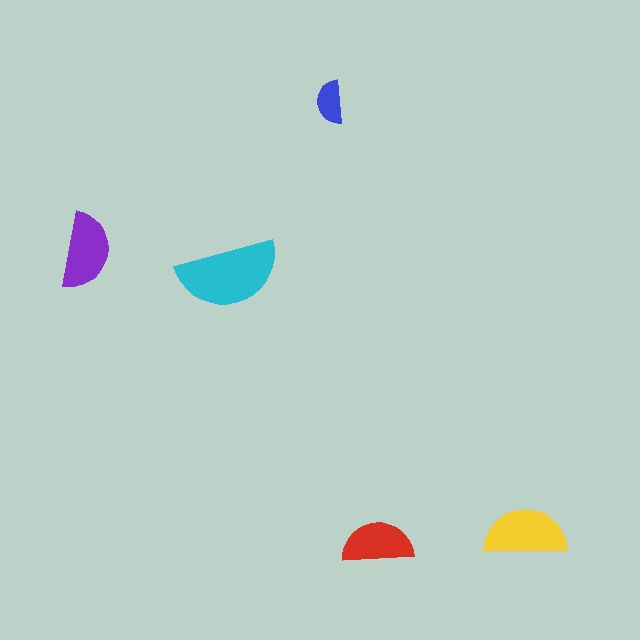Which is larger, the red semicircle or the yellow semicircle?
The yellow one.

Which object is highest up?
The blue semicircle is topmost.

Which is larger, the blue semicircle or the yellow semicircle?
The yellow one.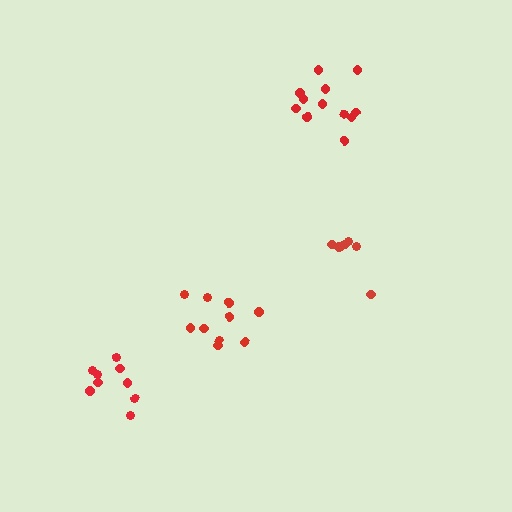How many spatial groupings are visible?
There are 4 spatial groupings.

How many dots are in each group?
Group 1: 6 dots, Group 2: 10 dots, Group 3: 12 dots, Group 4: 9 dots (37 total).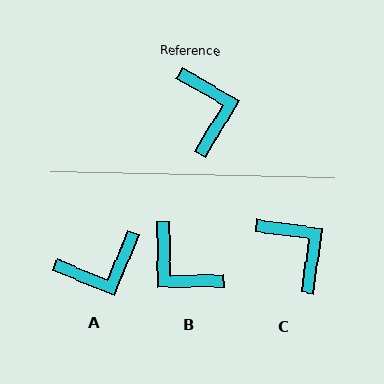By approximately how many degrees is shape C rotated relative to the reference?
Approximately 23 degrees counter-clockwise.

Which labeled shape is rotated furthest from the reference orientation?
B, about 149 degrees away.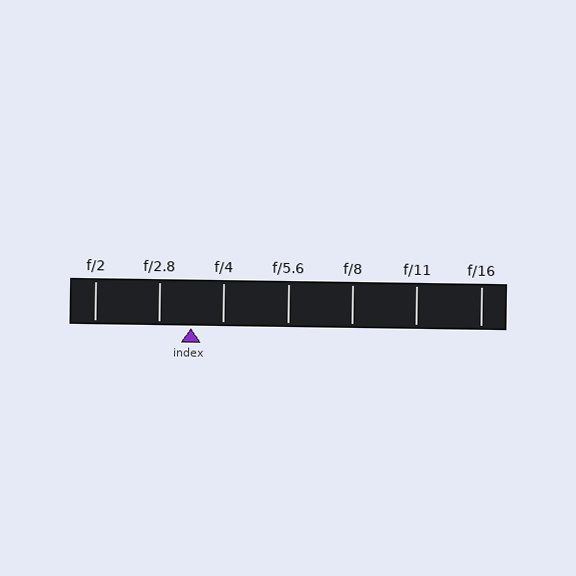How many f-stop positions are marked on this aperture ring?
There are 7 f-stop positions marked.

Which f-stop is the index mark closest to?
The index mark is closest to f/4.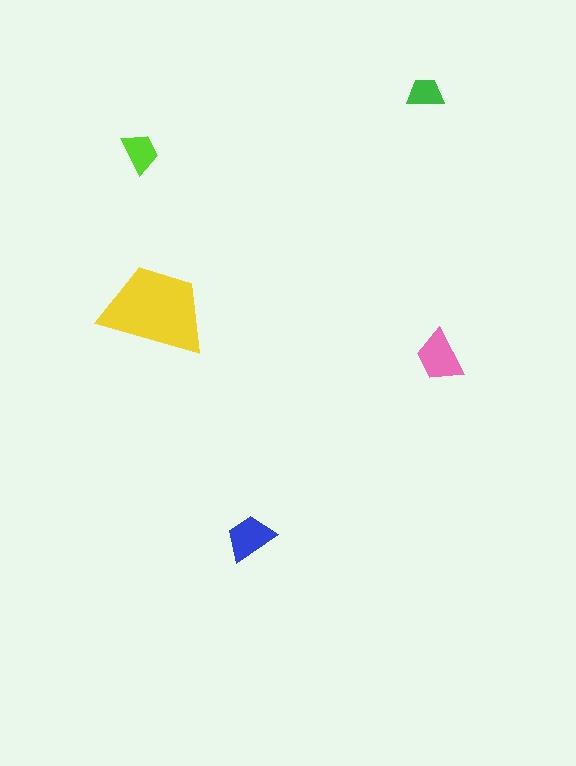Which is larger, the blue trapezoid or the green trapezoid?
The blue one.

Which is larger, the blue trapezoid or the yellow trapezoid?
The yellow one.